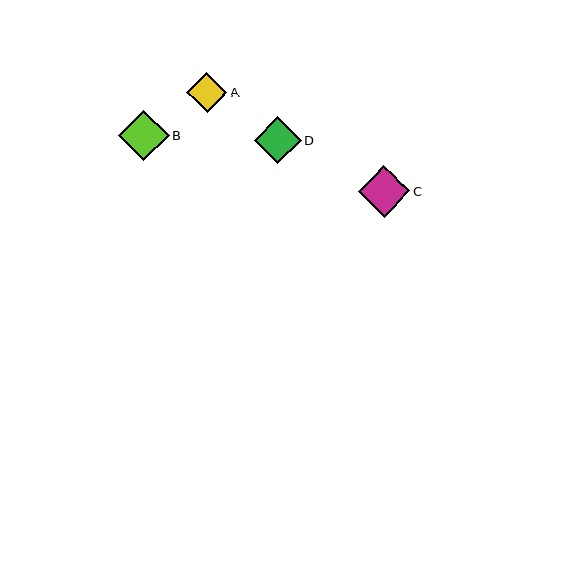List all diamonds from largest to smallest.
From largest to smallest: C, B, D, A.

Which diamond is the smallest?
Diamond A is the smallest with a size of approximately 40 pixels.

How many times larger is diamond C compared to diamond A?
Diamond C is approximately 1.3 times the size of diamond A.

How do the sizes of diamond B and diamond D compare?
Diamond B and diamond D are approximately the same size.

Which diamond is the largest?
Diamond C is the largest with a size of approximately 52 pixels.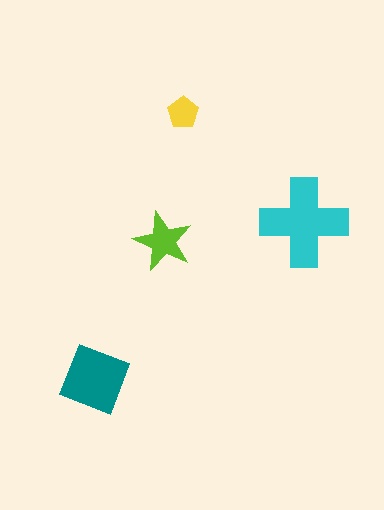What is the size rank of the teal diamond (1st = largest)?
2nd.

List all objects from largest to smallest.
The cyan cross, the teal diamond, the lime star, the yellow pentagon.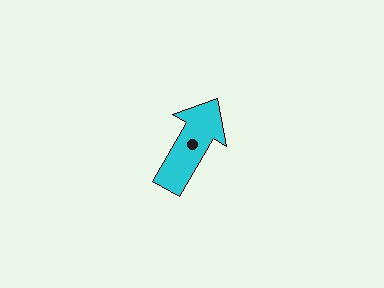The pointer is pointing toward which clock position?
Roughly 1 o'clock.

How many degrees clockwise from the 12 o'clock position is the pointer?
Approximately 30 degrees.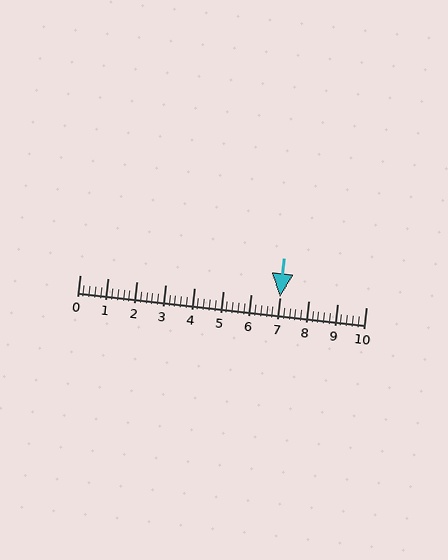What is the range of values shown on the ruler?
The ruler shows values from 0 to 10.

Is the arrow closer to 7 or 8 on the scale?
The arrow is closer to 7.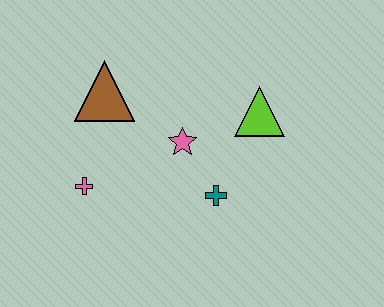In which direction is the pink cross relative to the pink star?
The pink cross is to the left of the pink star.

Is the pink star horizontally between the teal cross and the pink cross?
Yes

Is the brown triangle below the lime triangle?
No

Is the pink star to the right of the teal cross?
No